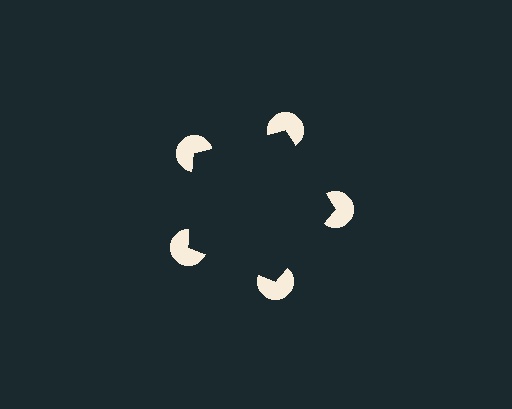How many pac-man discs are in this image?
There are 5 — one at each vertex of the illusory pentagon.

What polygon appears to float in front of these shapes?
An illusory pentagon — its edges are inferred from the aligned wedge cuts in the pac-man discs, not physically drawn.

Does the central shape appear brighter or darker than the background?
It typically appears slightly darker than the background, even though no actual brightness change is drawn.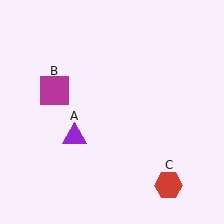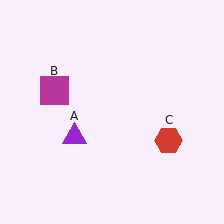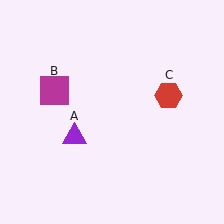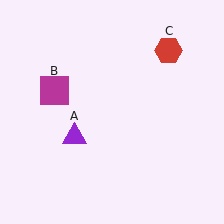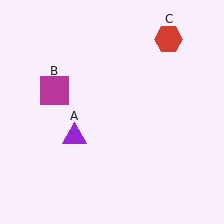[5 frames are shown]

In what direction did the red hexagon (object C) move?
The red hexagon (object C) moved up.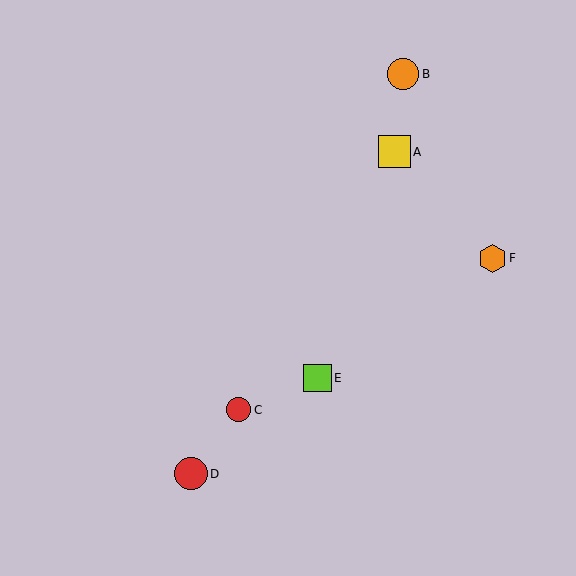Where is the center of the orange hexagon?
The center of the orange hexagon is at (493, 258).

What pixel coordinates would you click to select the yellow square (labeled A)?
Click at (394, 152) to select the yellow square A.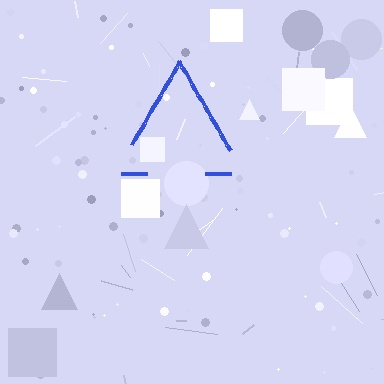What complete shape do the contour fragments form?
The contour fragments form a triangle.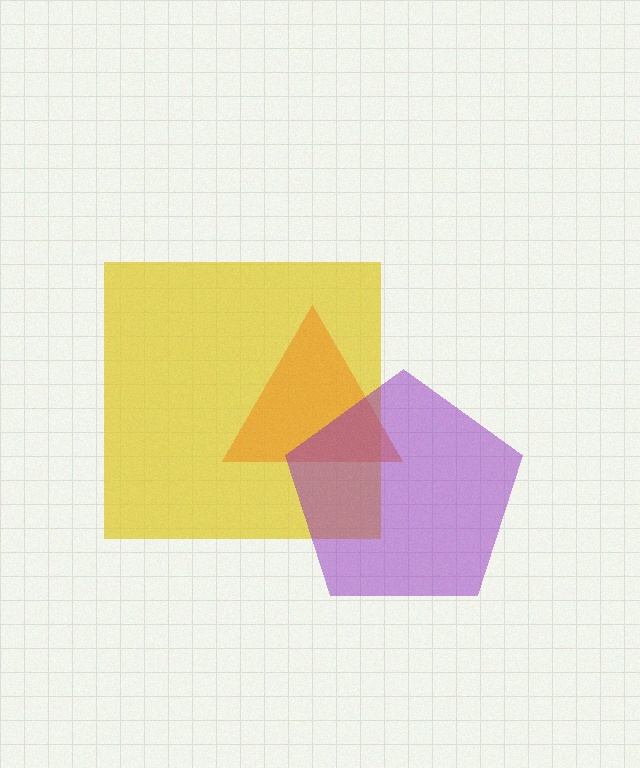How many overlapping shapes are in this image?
There are 3 overlapping shapes in the image.